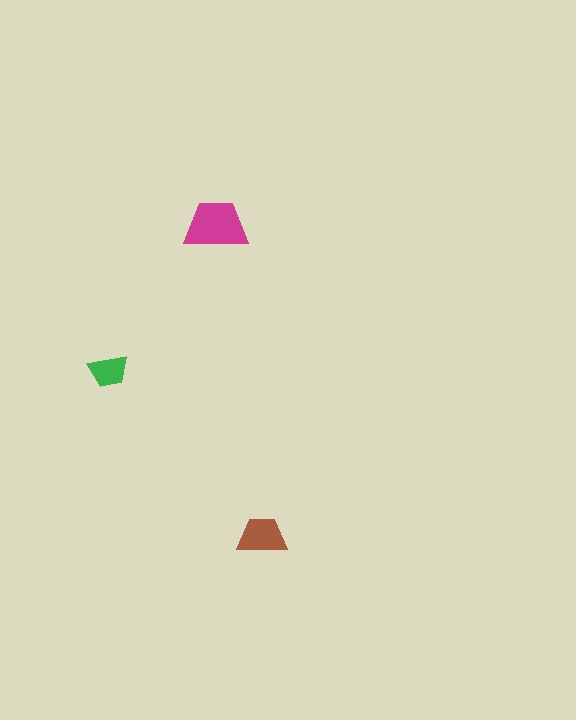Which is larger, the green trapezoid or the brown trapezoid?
The brown one.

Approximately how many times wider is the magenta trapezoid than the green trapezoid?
About 1.5 times wider.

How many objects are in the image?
There are 3 objects in the image.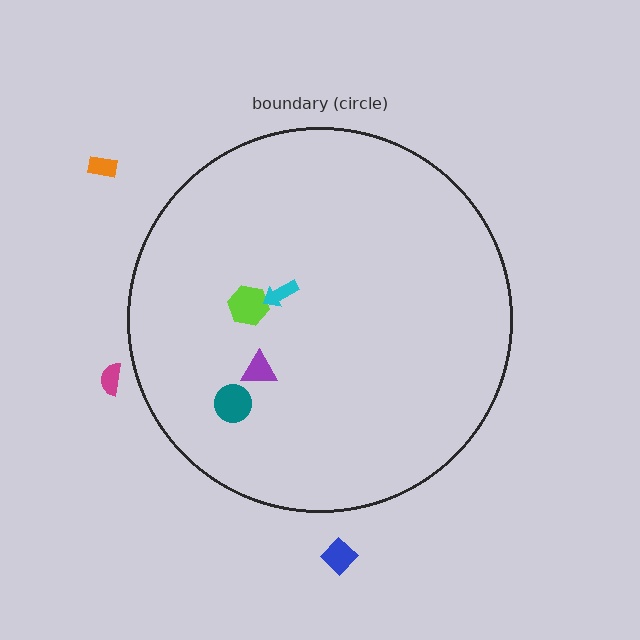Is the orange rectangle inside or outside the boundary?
Outside.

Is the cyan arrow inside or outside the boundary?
Inside.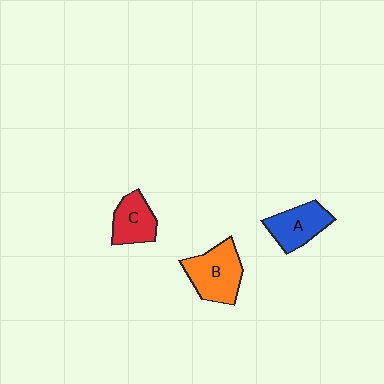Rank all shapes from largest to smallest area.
From largest to smallest: B (orange), A (blue), C (red).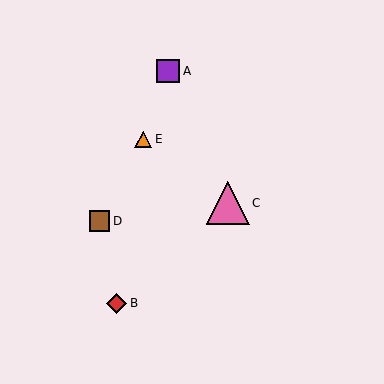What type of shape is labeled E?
Shape E is an orange triangle.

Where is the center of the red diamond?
The center of the red diamond is at (116, 303).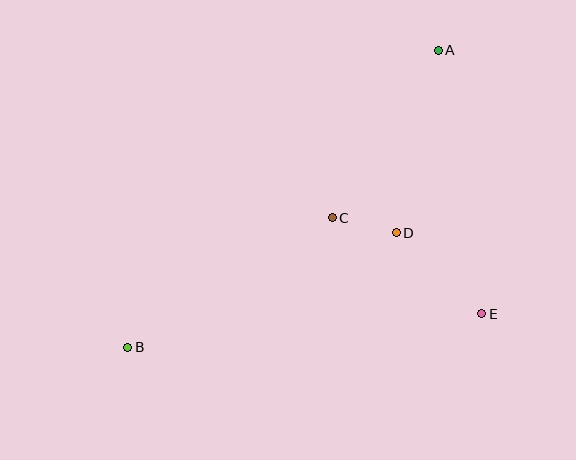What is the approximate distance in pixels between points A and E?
The distance between A and E is approximately 267 pixels.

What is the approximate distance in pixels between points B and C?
The distance between B and C is approximately 242 pixels.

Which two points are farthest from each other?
Points A and B are farthest from each other.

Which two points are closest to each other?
Points C and D are closest to each other.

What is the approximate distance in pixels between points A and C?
The distance between A and C is approximately 198 pixels.